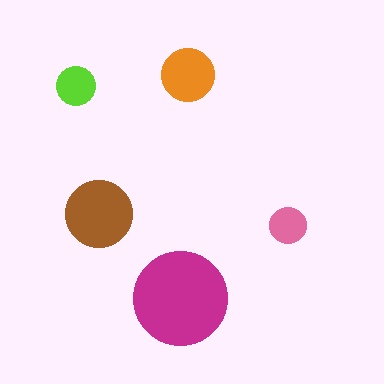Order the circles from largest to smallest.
the magenta one, the brown one, the orange one, the lime one, the pink one.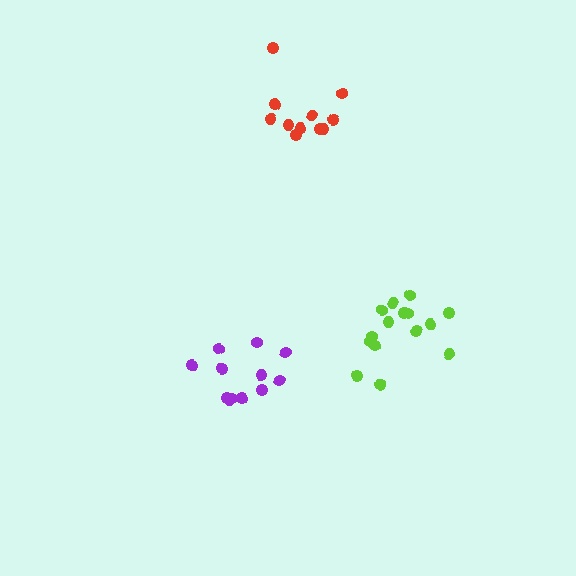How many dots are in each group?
Group 1: 15 dots, Group 2: 12 dots, Group 3: 11 dots (38 total).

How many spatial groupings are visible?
There are 3 spatial groupings.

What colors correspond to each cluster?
The clusters are colored: lime, purple, red.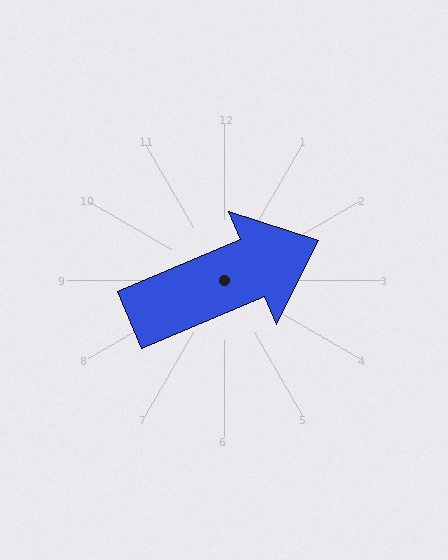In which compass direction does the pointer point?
Northeast.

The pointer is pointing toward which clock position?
Roughly 2 o'clock.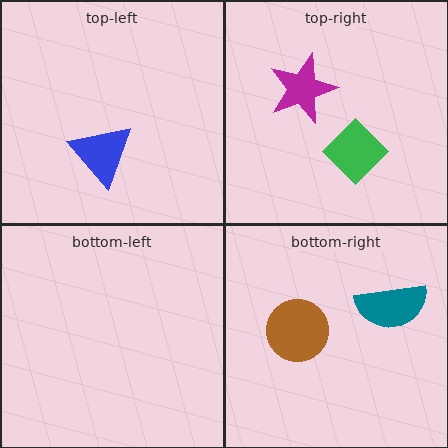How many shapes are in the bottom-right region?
2.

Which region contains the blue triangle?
The top-left region.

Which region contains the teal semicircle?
The bottom-right region.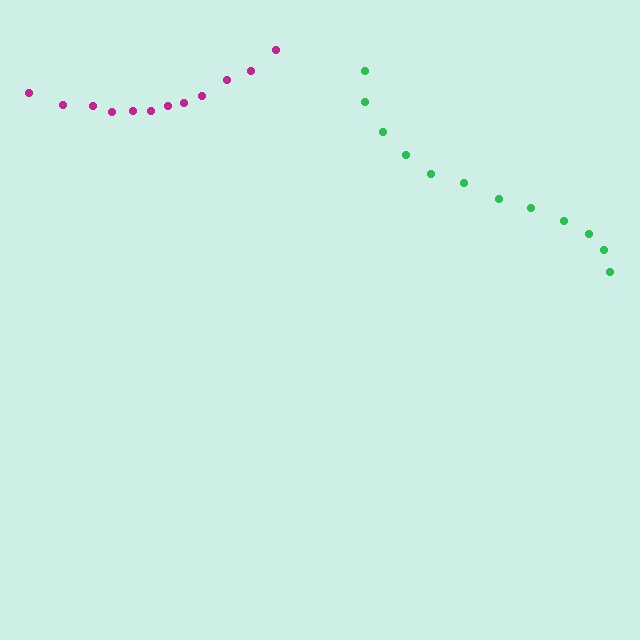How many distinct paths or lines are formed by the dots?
There are 2 distinct paths.